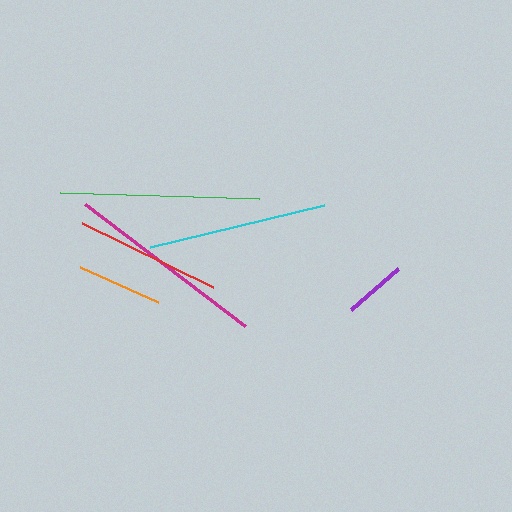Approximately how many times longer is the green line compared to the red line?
The green line is approximately 1.4 times the length of the red line.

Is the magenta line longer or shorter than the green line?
The magenta line is longer than the green line.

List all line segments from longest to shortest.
From longest to shortest: magenta, green, cyan, red, orange, purple.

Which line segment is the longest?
The magenta line is the longest at approximately 202 pixels.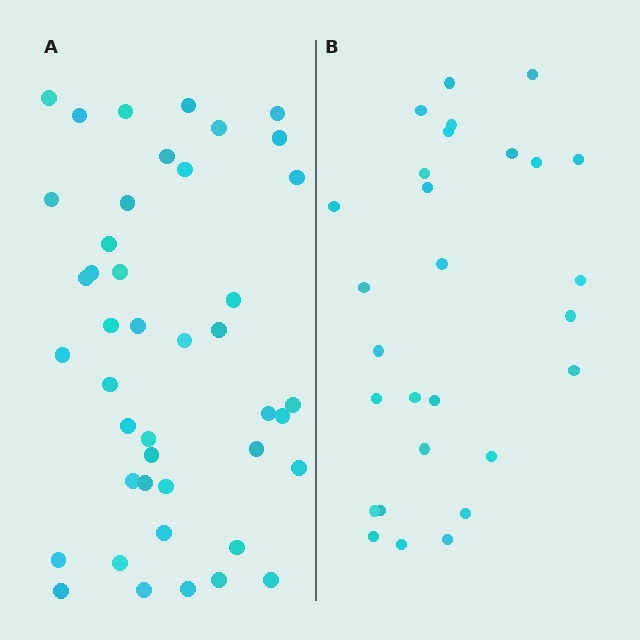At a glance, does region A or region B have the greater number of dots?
Region A (the left region) has more dots.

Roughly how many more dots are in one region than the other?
Region A has approximately 15 more dots than region B.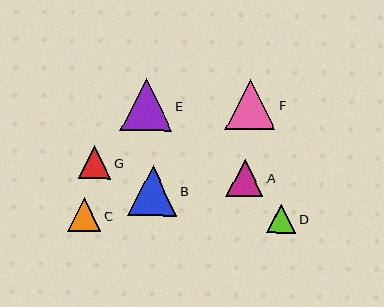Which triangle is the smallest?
Triangle D is the smallest with a size of approximately 29 pixels.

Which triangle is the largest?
Triangle E is the largest with a size of approximately 52 pixels.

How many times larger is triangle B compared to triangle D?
Triangle B is approximately 1.7 times the size of triangle D.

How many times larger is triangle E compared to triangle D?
Triangle E is approximately 1.8 times the size of triangle D.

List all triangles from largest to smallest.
From largest to smallest: E, F, B, A, C, G, D.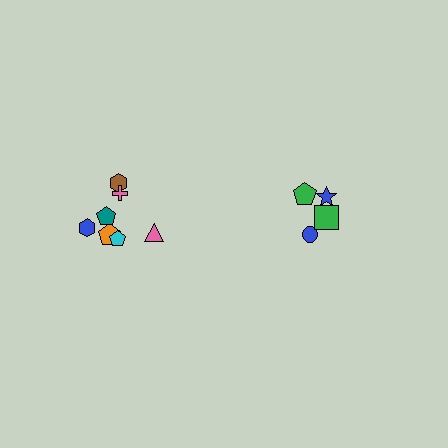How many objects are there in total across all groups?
There are 11 objects.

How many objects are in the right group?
There are 4 objects.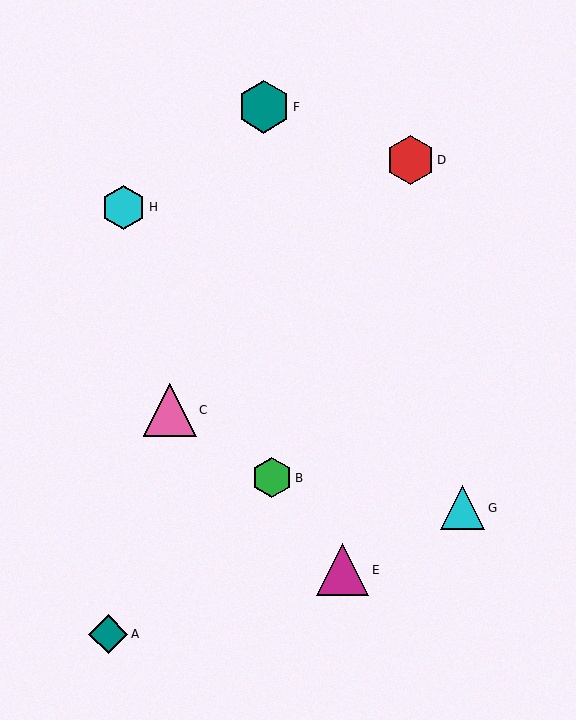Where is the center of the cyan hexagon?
The center of the cyan hexagon is at (124, 207).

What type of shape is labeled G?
Shape G is a cyan triangle.